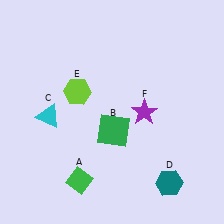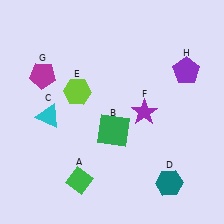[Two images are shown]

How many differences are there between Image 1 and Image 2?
There are 2 differences between the two images.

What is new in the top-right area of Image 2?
A purple pentagon (H) was added in the top-right area of Image 2.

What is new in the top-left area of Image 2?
A magenta pentagon (G) was added in the top-left area of Image 2.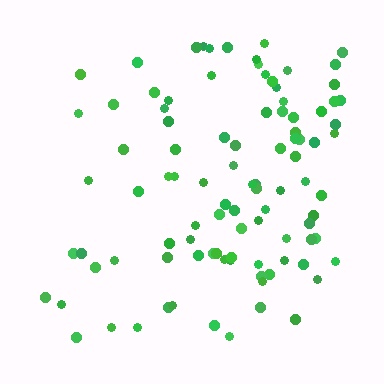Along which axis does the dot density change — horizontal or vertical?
Horizontal.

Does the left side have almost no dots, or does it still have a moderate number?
Still a moderate number, just noticeably fewer than the right.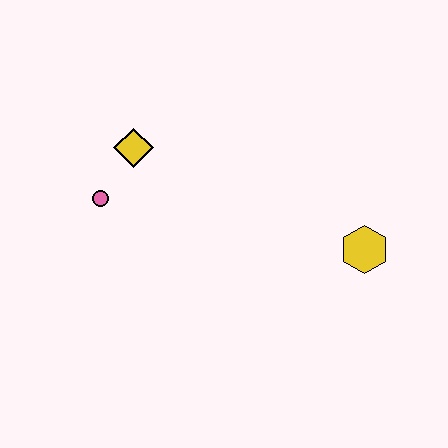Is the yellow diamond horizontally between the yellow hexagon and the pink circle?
Yes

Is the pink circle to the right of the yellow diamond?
No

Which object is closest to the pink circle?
The yellow diamond is closest to the pink circle.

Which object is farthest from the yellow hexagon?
The pink circle is farthest from the yellow hexagon.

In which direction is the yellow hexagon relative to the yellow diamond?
The yellow hexagon is to the right of the yellow diamond.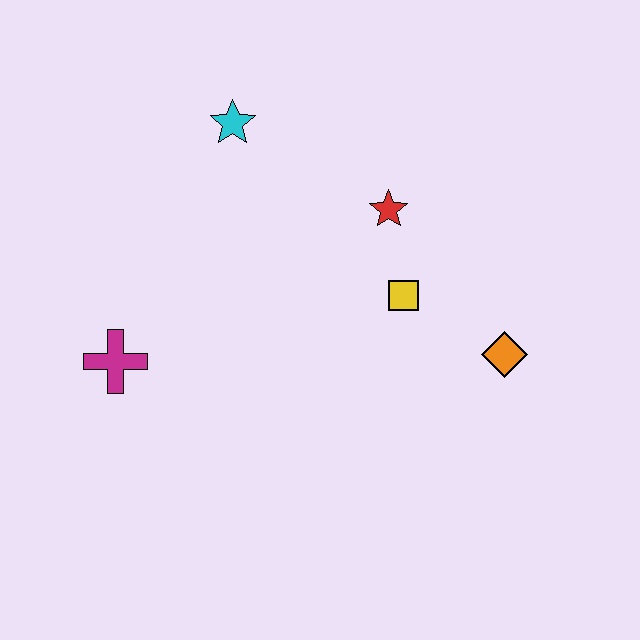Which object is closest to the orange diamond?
The yellow square is closest to the orange diamond.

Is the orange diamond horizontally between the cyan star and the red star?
No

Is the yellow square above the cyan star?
No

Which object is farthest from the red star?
The magenta cross is farthest from the red star.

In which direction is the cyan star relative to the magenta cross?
The cyan star is above the magenta cross.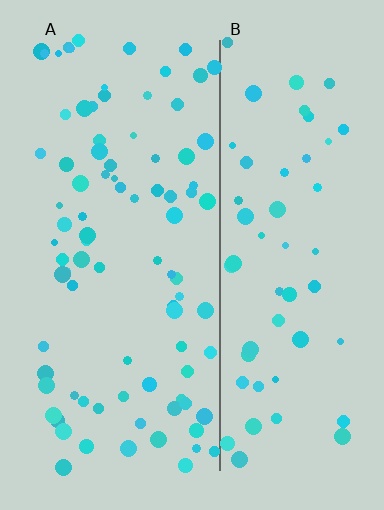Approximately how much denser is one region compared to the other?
Approximately 1.5× — region A over region B.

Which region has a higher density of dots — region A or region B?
A (the left).